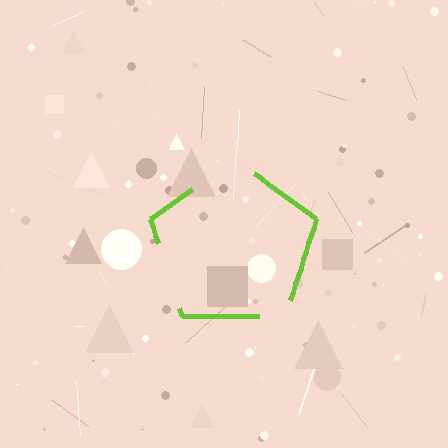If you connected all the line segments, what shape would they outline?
They would outline a pentagon.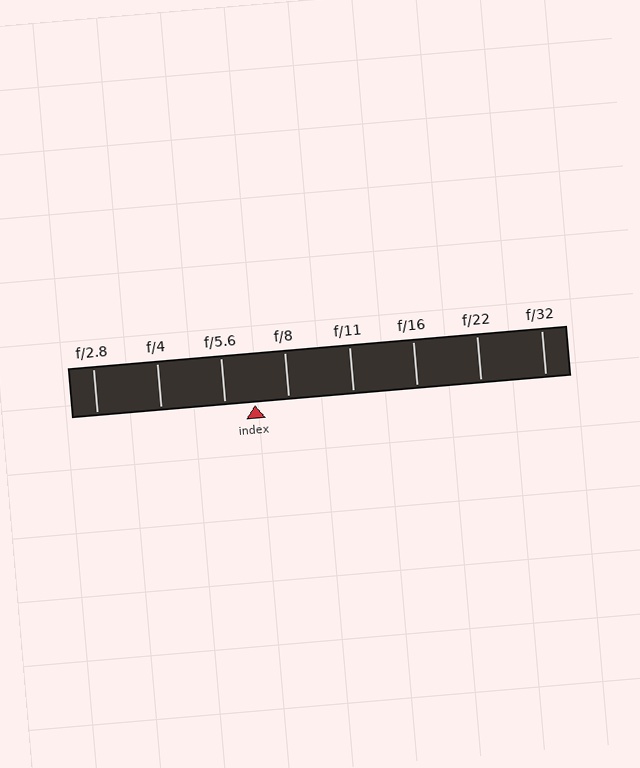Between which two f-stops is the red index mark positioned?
The index mark is between f/5.6 and f/8.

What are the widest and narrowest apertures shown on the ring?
The widest aperture shown is f/2.8 and the narrowest is f/32.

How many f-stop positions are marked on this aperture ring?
There are 8 f-stop positions marked.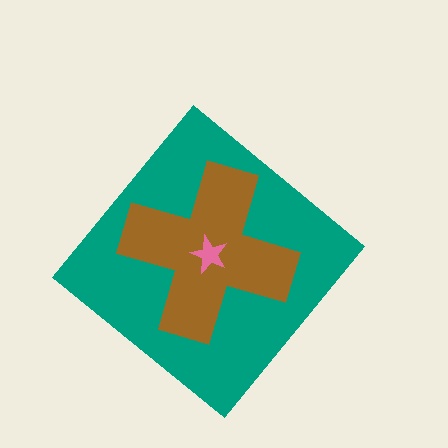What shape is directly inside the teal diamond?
The brown cross.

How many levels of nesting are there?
3.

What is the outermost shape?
The teal diamond.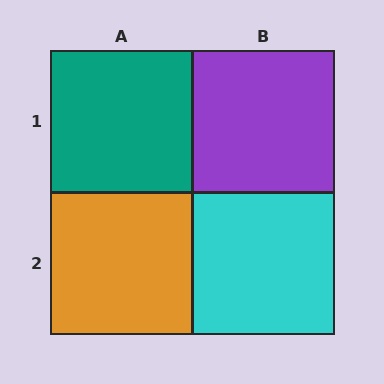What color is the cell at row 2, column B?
Cyan.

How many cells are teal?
1 cell is teal.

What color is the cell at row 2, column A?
Orange.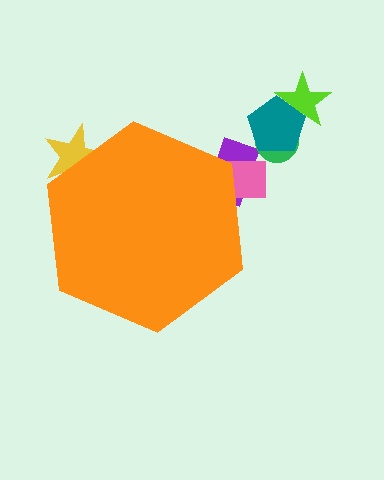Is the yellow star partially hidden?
Yes, the yellow star is partially hidden behind the orange hexagon.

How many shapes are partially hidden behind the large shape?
3 shapes are partially hidden.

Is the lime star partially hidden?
No, the lime star is fully visible.